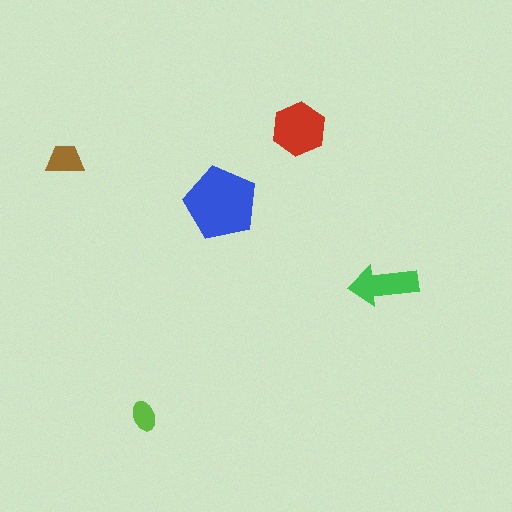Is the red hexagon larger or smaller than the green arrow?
Larger.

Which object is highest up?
The red hexagon is topmost.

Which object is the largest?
The blue pentagon.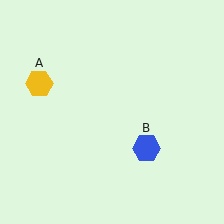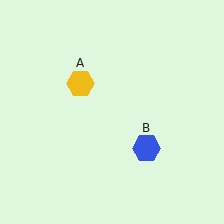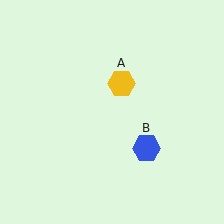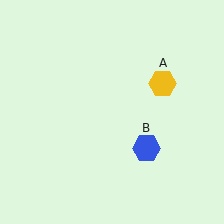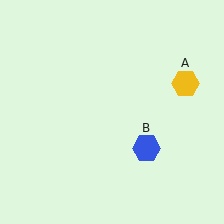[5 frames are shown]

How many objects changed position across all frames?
1 object changed position: yellow hexagon (object A).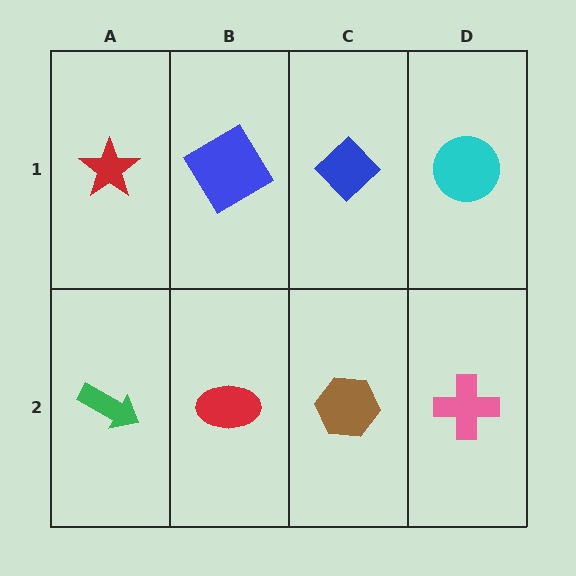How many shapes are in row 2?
4 shapes.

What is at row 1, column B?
A blue diamond.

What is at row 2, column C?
A brown hexagon.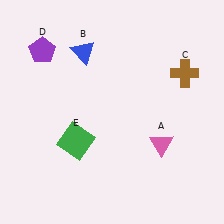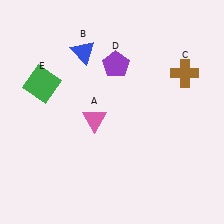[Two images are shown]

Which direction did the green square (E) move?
The green square (E) moved up.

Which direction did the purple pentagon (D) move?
The purple pentagon (D) moved right.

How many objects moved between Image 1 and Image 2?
3 objects moved between the two images.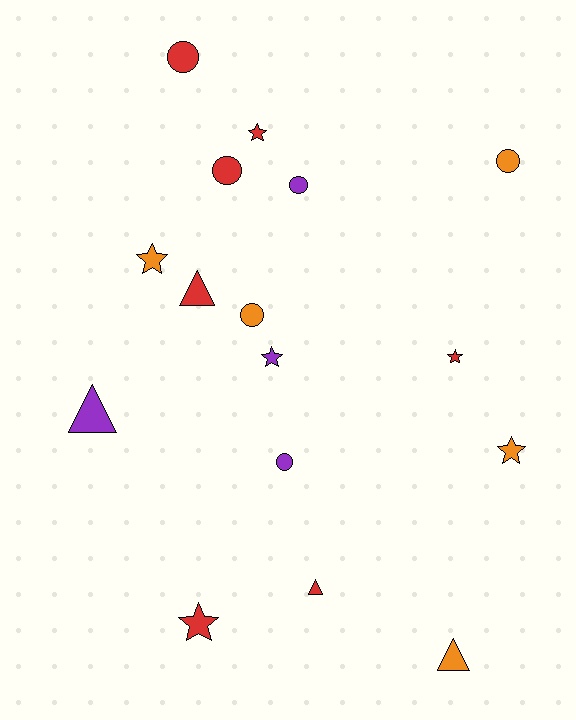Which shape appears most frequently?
Circle, with 6 objects.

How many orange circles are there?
There are 2 orange circles.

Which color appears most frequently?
Red, with 7 objects.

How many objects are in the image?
There are 16 objects.